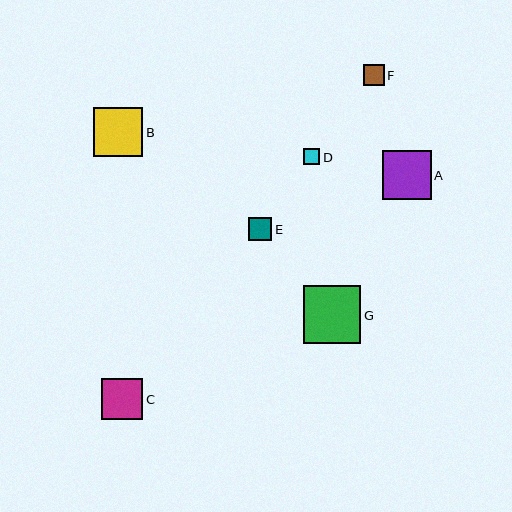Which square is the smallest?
Square D is the smallest with a size of approximately 16 pixels.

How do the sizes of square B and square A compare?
Square B and square A are approximately the same size.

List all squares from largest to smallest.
From largest to smallest: G, B, A, C, E, F, D.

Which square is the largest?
Square G is the largest with a size of approximately 58 pixels.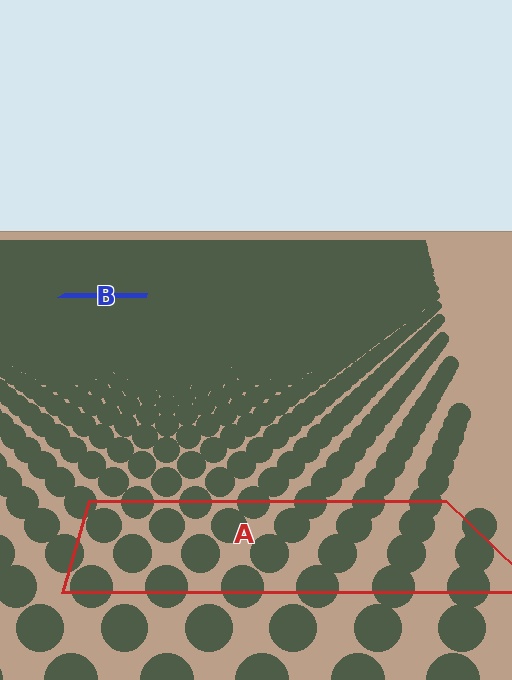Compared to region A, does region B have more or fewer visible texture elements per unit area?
Region B has more texture elements per unit area — they are packed more densely because it is farther away.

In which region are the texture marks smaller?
The texture marks are smaller in region B, because it is farther away.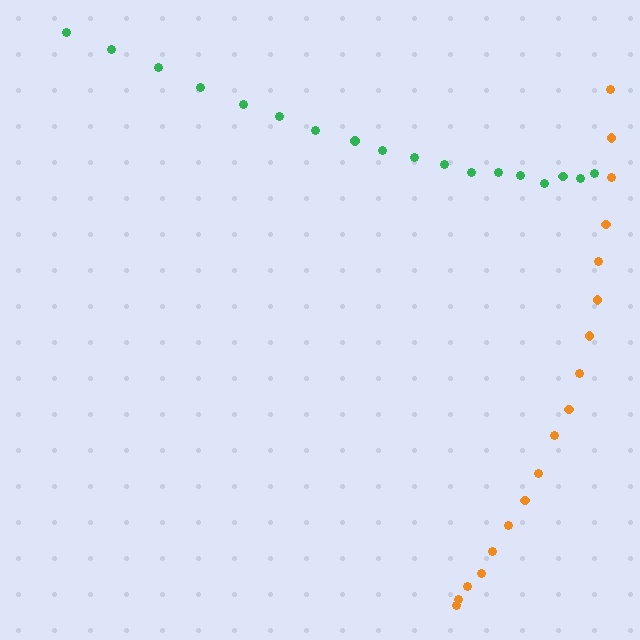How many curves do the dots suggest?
There are 2 distinct paths.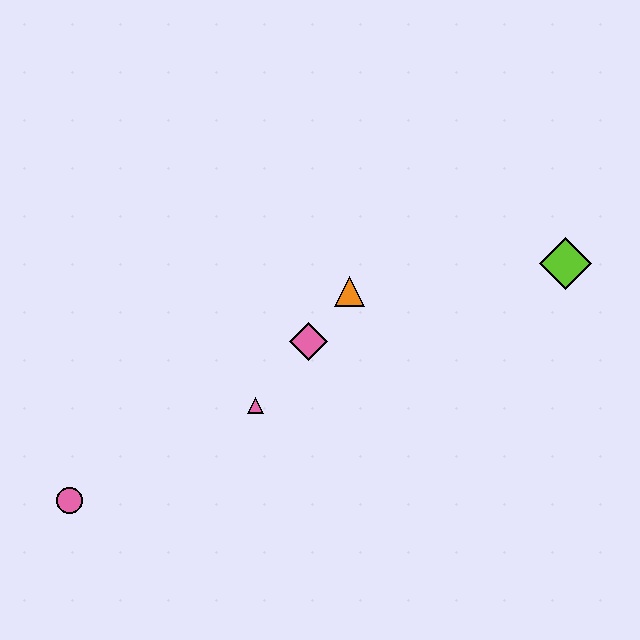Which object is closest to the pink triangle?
The pink diamond is closest to the pink triangle.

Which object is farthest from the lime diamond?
The pink circle is farthest from the lime diamond.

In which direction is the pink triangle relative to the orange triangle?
The pink triangle is below the orange triangle.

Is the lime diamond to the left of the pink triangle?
No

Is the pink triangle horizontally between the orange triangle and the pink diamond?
No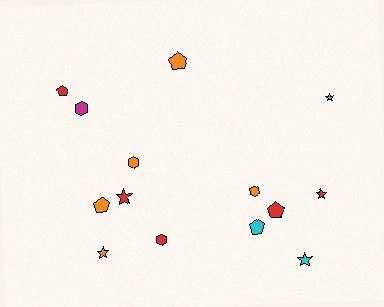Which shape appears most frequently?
Star, with 5 objects.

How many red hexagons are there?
There is 1 red hexagon.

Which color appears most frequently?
Orange, with 5 objects.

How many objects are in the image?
There are 14 objects.